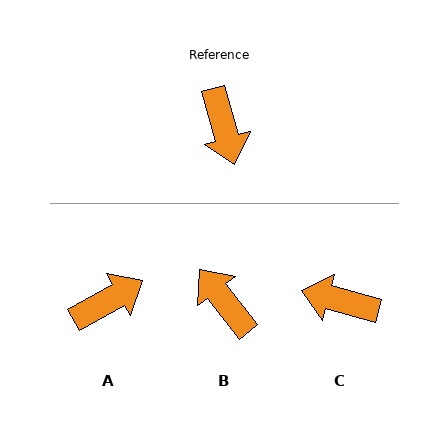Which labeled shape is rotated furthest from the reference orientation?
B, about 157 degrees away.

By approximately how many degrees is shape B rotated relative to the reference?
Approximately 157 degrees clockwise.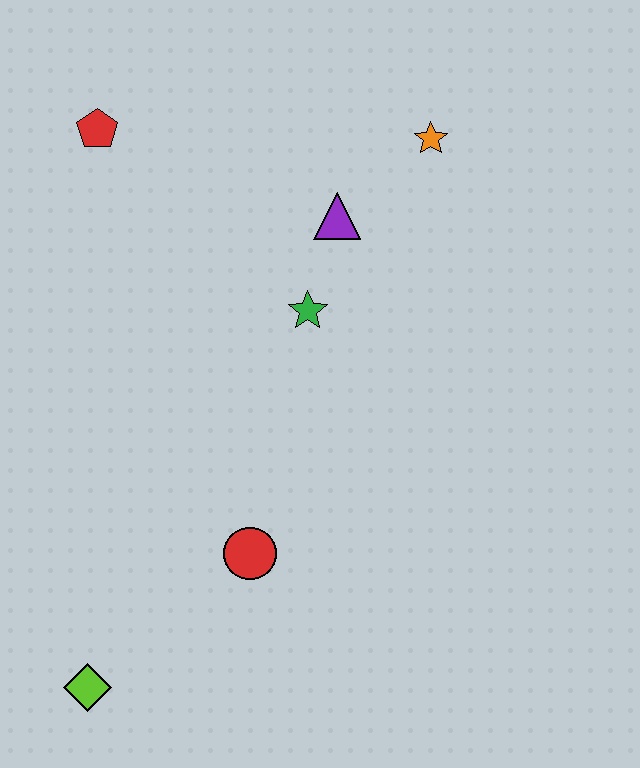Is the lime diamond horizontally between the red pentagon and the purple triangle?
No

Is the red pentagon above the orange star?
Yes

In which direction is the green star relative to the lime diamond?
The green star is above the lime diamond.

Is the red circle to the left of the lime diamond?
No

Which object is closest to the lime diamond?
The red circle is closest to the lime diamond.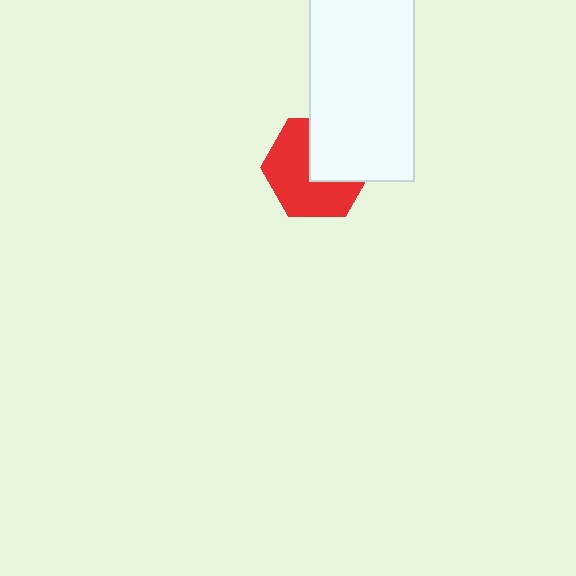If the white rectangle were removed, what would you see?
You would see the complete red hexagon.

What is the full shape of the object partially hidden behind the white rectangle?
The partially hidden object is a red hexagon.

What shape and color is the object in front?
The object in front is a white rectangle.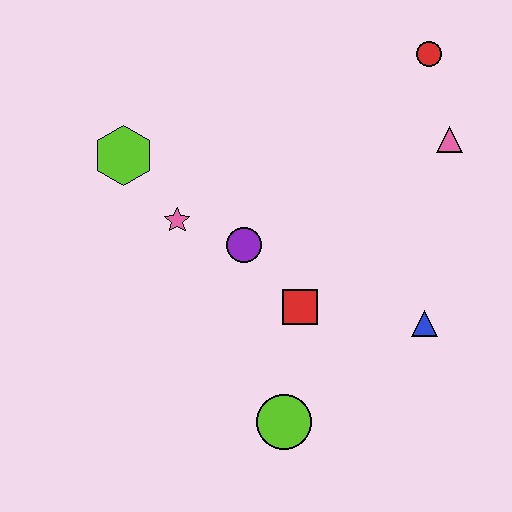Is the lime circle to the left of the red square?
Yes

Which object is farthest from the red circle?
The lime circle is farthest from the red circle.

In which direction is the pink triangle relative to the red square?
The pink triangle is above the red square.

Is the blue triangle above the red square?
No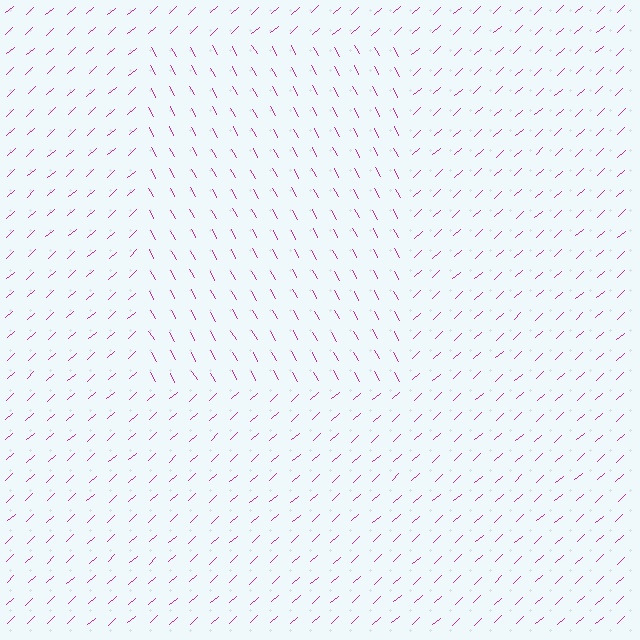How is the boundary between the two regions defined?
The boundary is defined purely by a change in line orientation (approximately 77 degrees difference). All lines are the same color and thickness.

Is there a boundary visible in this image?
Yes, there is a texture boundary formed by a change in line orientation.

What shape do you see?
I see a rectangle.